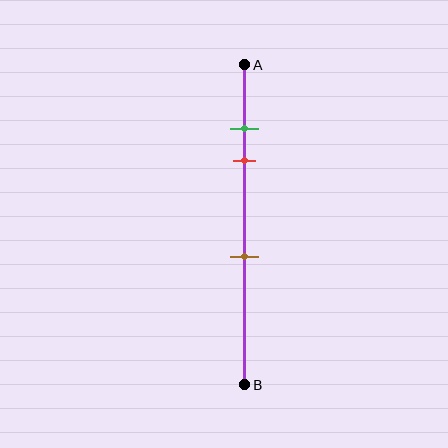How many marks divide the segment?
There are 3 marks dividing the segment.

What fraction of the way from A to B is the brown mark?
The brown mark is approximately 60% (0.6) of the way from A to B.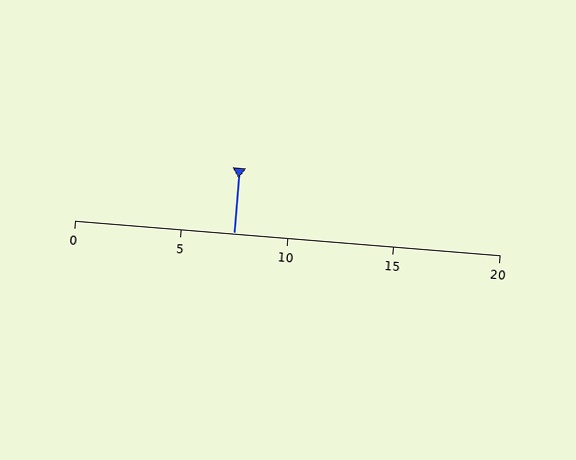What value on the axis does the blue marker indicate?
The marker indicates approximately 7.5.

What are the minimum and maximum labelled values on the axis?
The axis runs from 0 to 20.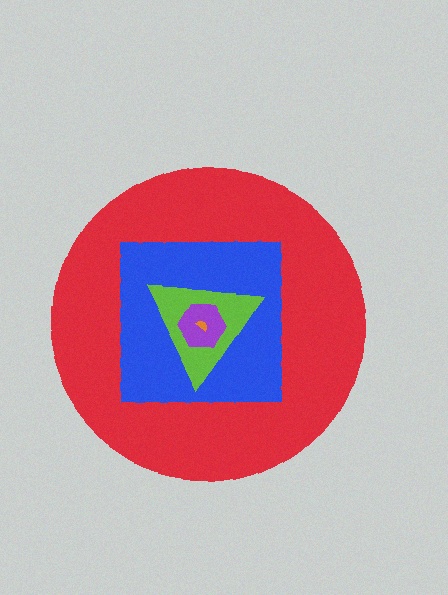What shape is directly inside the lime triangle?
The purple hexagon.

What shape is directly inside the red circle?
The blue square.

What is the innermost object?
The orange semicircle.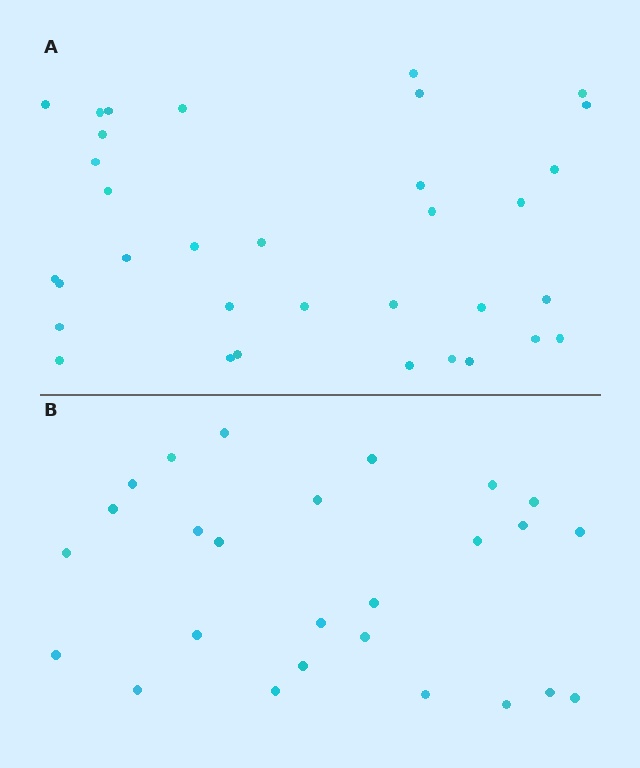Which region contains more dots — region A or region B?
Region A (the top region) has more dots.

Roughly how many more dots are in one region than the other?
Region A has roughly 8 or so more dots than region B.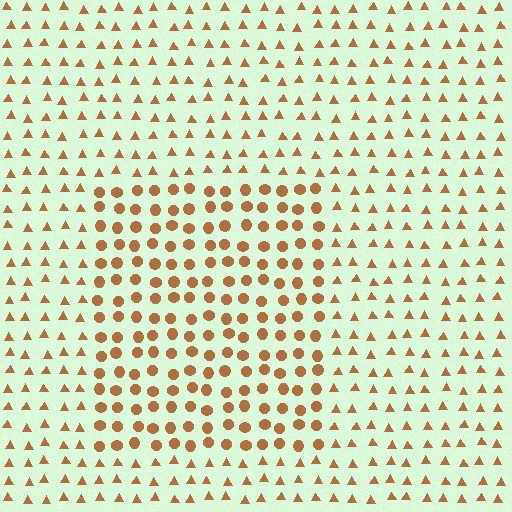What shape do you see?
I see a rectangle.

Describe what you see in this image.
The image is filled with small brown elements arranged in a uniform grid. A rectangle-shaped region contains circles, while the surrounding area contains triangles. The boundary is defined purely by the change in element shape.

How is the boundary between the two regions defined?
The boundary is defined by a change in element shape: circles inside vs. triangles outside. All elements share the same color and spacing.